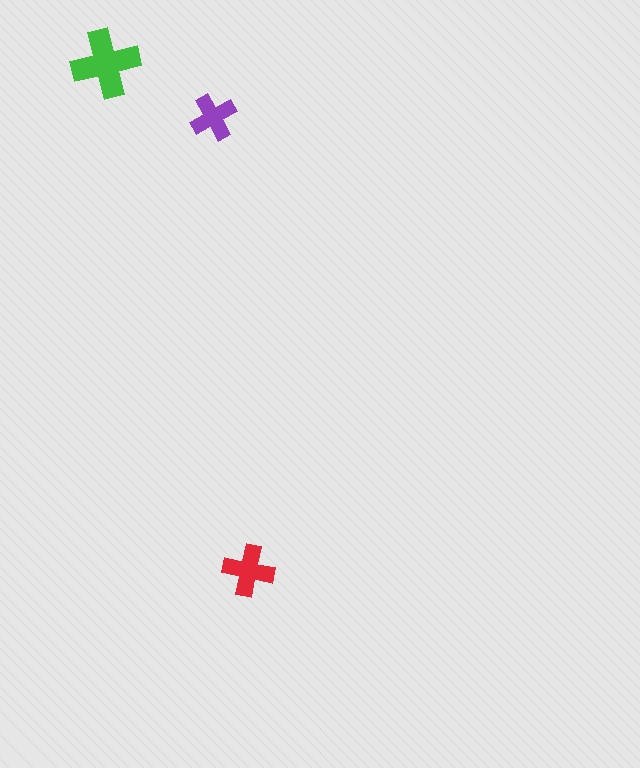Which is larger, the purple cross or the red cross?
The red one.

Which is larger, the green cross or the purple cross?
The green one.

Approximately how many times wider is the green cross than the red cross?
About 1.5 times wider.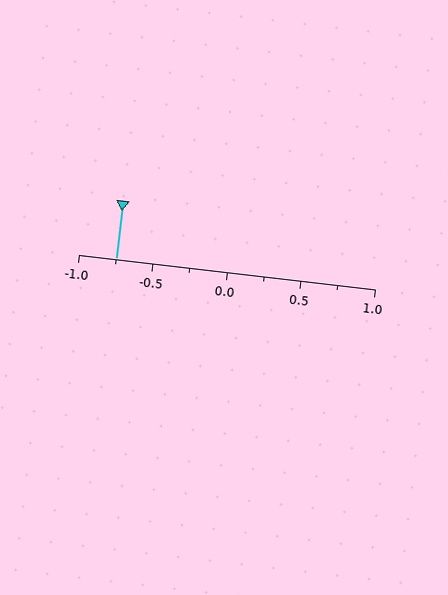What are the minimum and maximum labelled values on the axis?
The axis runs from -1.0 to 1.0.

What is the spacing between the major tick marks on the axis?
The major ticks are spaced 0.5 apart.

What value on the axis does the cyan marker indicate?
The marker indicates approximately -0.75.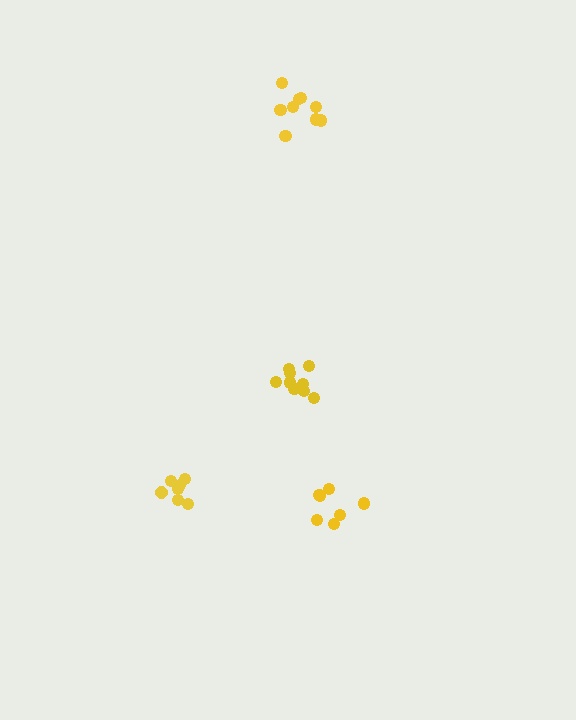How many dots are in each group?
Group 1: 10 dots, Group 2: 7 dots, Group 3: 9 dots, Group 4: 7 dots (33 total).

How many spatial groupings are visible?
There are 4 spatial groupings.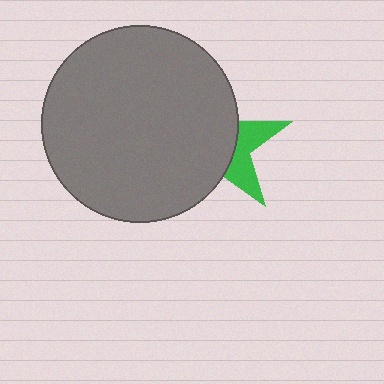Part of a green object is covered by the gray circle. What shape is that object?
It is a star.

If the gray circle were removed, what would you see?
You would see the complete green star.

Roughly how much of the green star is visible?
A small part of it is visible (roughly 31%).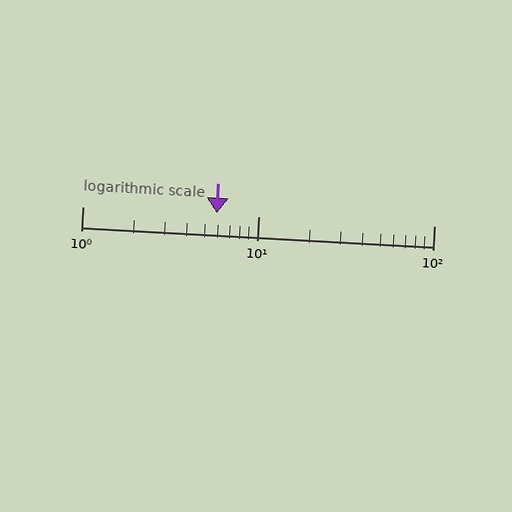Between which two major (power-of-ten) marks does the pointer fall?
The pointer is between 1 and 10.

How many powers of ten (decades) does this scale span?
The scale spans 2 decades, from 1 to 100.